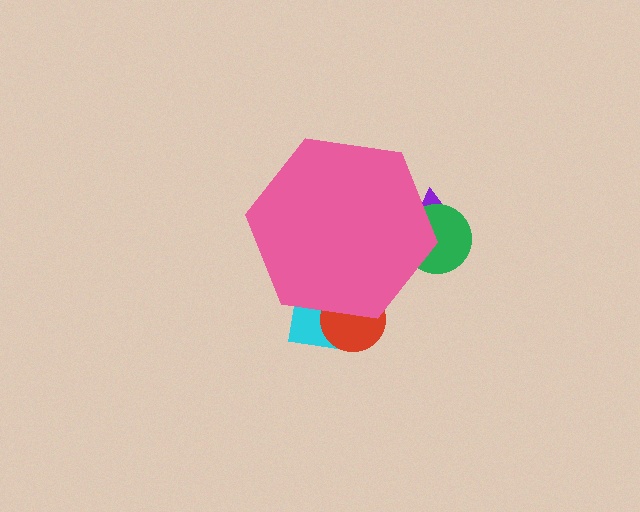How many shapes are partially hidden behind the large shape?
4 shapes are partially hidden.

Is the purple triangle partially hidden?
Yes, the purple triangle is partially hidden behind the pink hexagon.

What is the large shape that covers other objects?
A pink hexagon.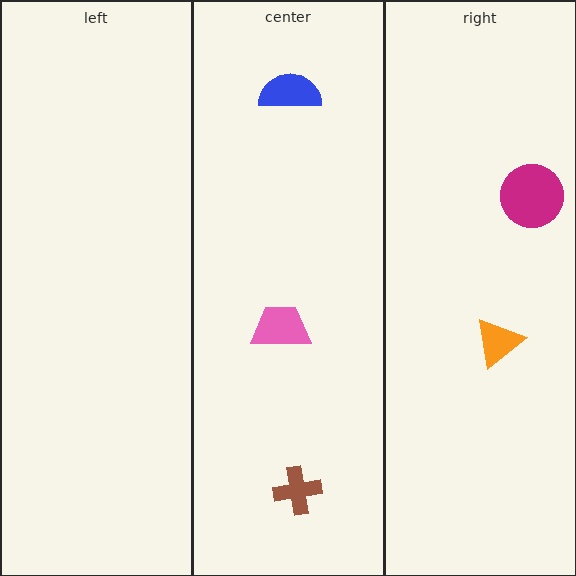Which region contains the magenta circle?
The right region.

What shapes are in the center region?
The brown cross, the blue semicircle, the pink trapezoid.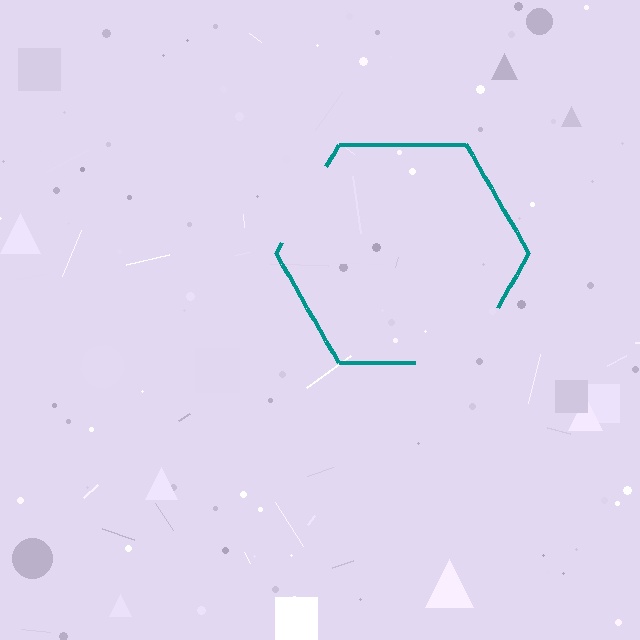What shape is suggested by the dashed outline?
The dashed outline suggests a hexagon.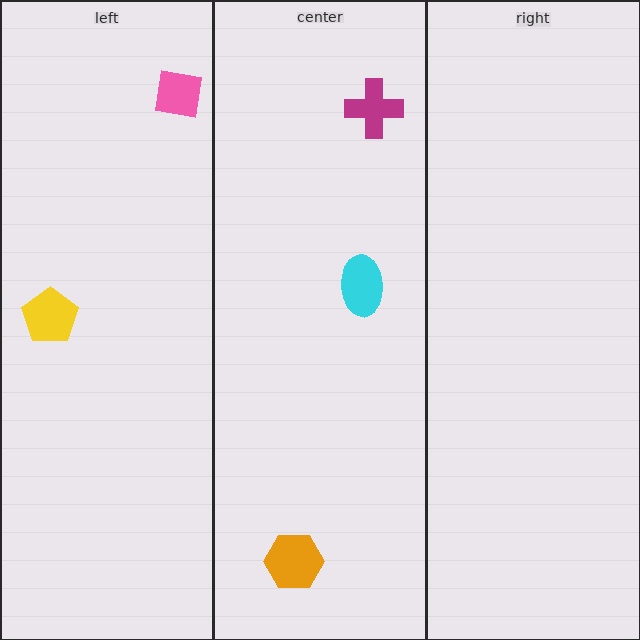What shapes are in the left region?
The pink square, the yellow pentagon.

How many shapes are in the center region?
3.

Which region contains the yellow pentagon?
The left region.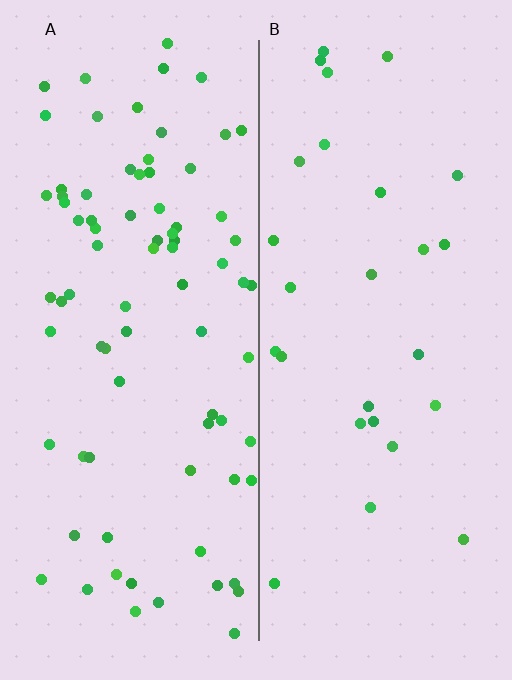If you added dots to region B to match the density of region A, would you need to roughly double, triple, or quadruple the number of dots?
Approximately triple.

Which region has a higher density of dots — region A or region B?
A (the left).